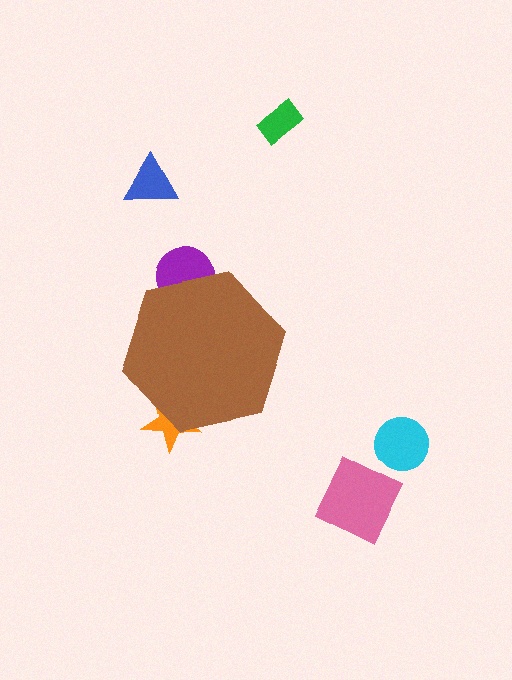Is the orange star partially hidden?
Yes, the orange star is partially hidden behind the brown hexagon.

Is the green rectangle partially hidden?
No, the green rectangle is fully visible.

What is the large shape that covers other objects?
A brown hexagon.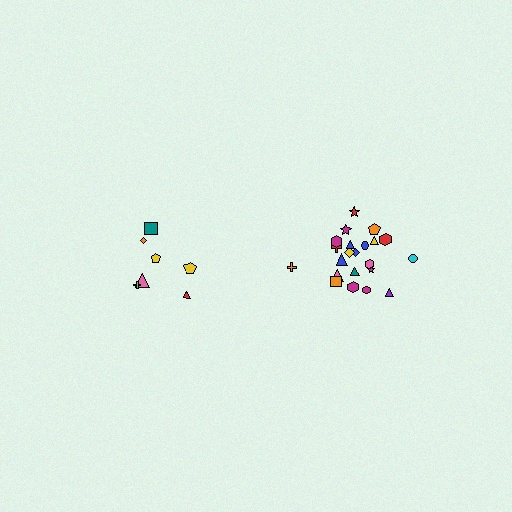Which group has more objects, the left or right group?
The right group.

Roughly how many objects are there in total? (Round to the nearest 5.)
Roughly 30 objects in total.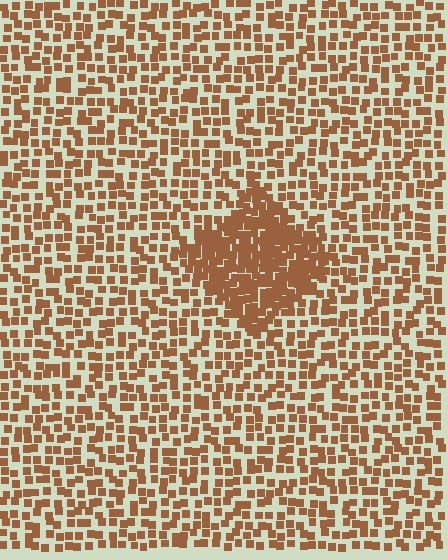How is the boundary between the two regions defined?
The boundary is defined by a change in element density (approximately 2.2x ratio). All elements are the same color, size, and shape.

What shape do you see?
I see a diamond.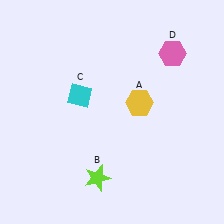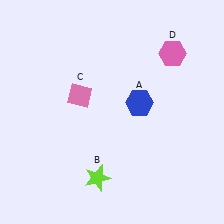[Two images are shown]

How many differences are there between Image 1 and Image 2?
There are 2 differences between the two images.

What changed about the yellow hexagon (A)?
In Image 1, A is yellow. In Image 2, it changed to blue.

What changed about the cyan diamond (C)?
In Image 1, C is cyan. In Image 2, it changed to pink.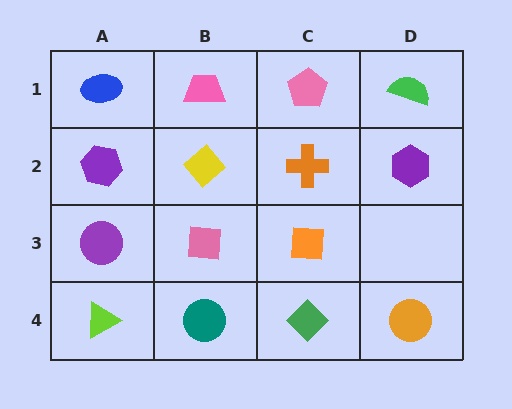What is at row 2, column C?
An orange cross.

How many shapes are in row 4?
4 shapes.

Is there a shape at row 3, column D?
No, that cell is empty.